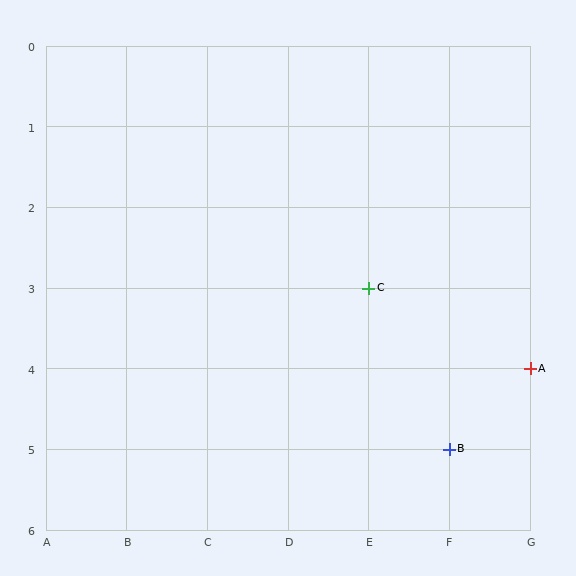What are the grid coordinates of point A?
Point A is at grid coordinates (G, 4).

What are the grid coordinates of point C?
Point C is at grid coordinates (E, 3).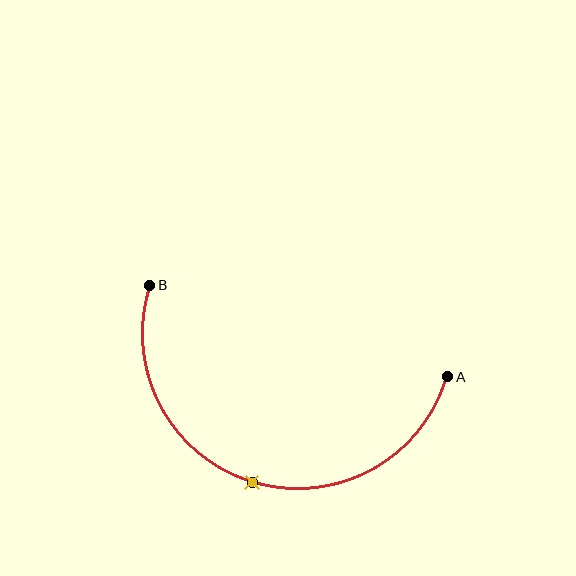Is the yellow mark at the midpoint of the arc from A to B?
Yes. The yellow mark lies on the arc at equal arc-length from both A and B — it is the arc midpoint.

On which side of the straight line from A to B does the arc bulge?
The arc bulges below the straight line connecting A and B.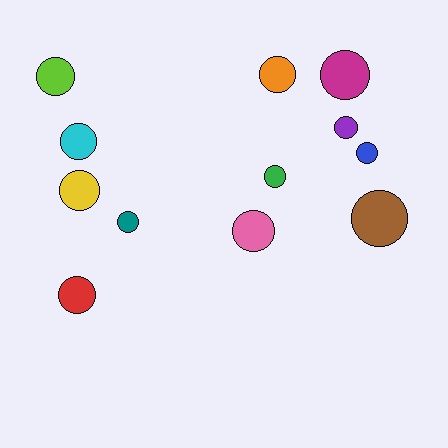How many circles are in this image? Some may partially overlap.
There are 12 circles.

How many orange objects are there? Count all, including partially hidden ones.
There is 1 orange object.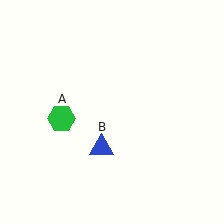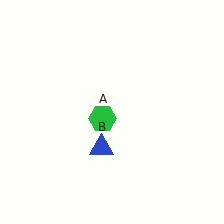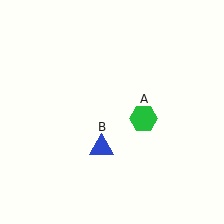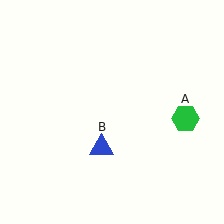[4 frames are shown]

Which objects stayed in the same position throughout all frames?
Blue triangle (object B) remained stationary.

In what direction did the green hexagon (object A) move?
The green hexagon (object A) moved right.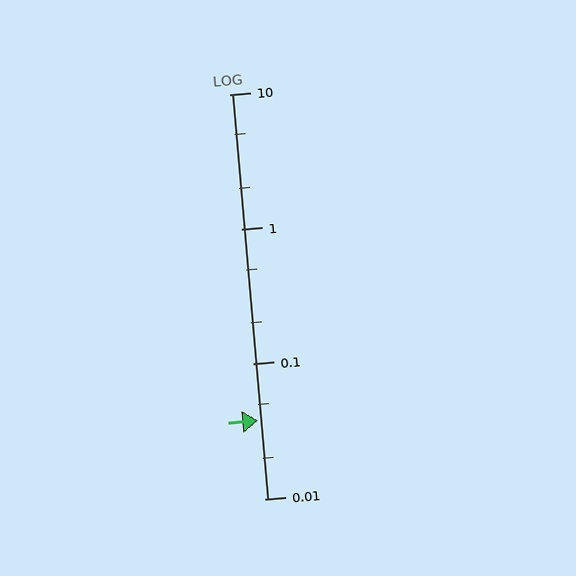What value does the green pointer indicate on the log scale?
The pointer indicates approximately 0.038.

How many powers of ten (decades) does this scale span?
The scale spans 3 decades, from 0.01 to 10.